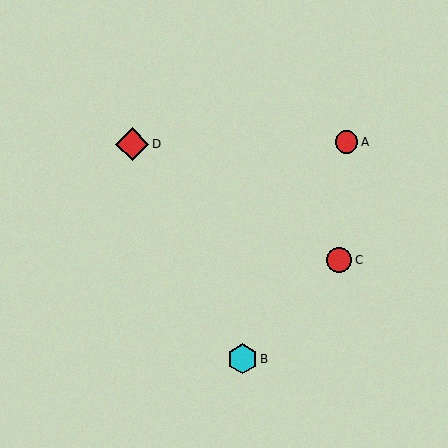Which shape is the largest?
The red diamond (labeled D) is the largest.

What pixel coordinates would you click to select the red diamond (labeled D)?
Click at (132, 144) to select the red diamond D.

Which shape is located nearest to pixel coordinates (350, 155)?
The red circle (labeled A) at (347, 142) is nearest to that location.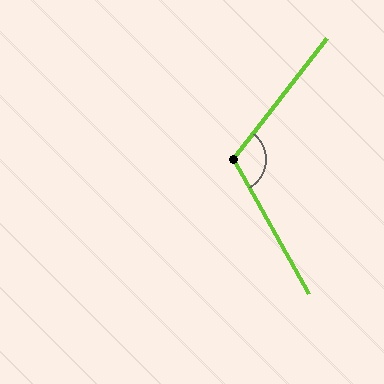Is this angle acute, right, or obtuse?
It is obtuse.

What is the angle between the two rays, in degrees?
Approximately 113 degrees.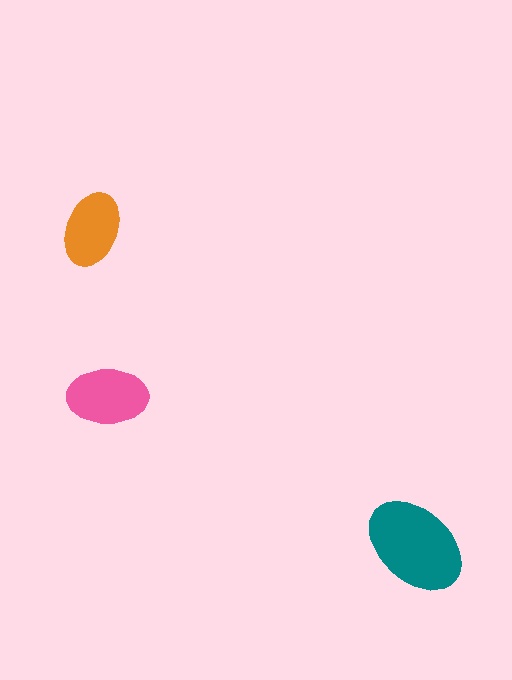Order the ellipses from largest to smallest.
the teal one, the pink one, the orange one.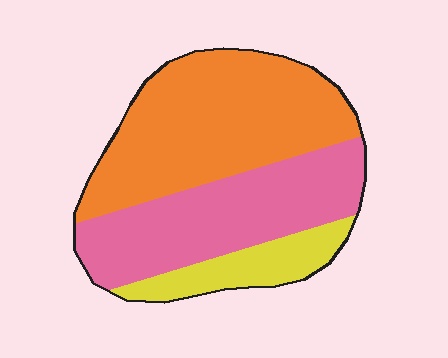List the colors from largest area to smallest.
From largest to smallest: orange, pink, yellow.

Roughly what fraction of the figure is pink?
Pink covers around 40% of the figure.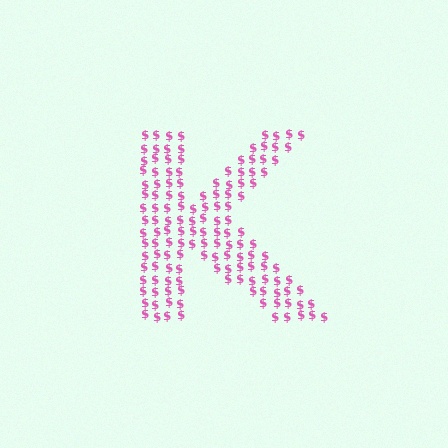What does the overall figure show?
The overall figure shows the letter K.